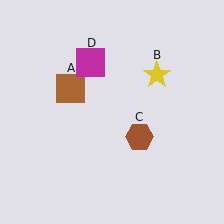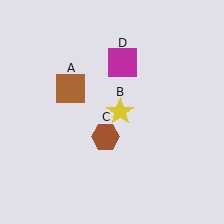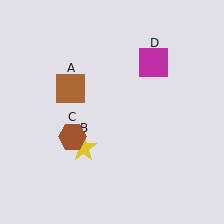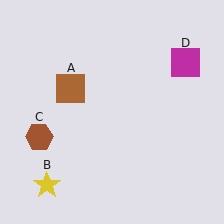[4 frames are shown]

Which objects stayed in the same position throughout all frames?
Brown square (object A) remained stationary.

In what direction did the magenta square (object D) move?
The magenta square (object D) moved right.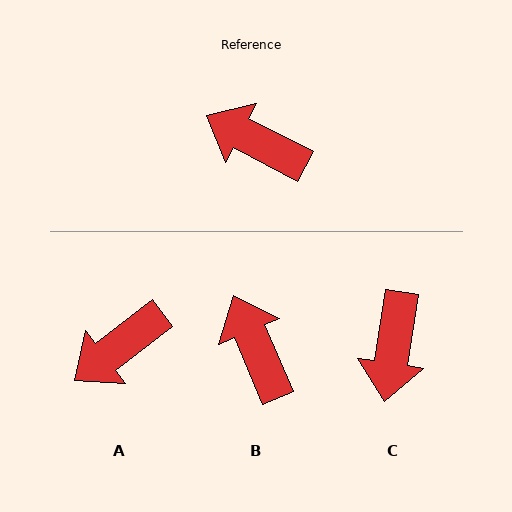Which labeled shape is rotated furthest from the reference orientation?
C, about 109 degrees away.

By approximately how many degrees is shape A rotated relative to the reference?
Approximately 65 degrees counter-clockwise.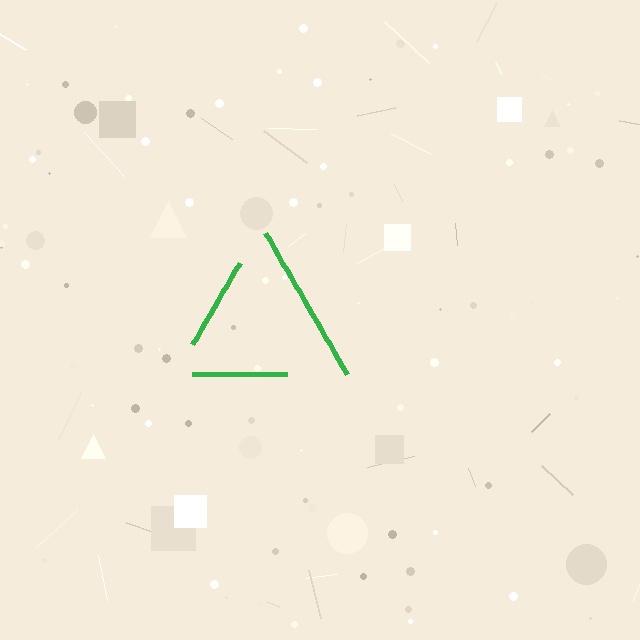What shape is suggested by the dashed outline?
The dashed outline suggests a triangle.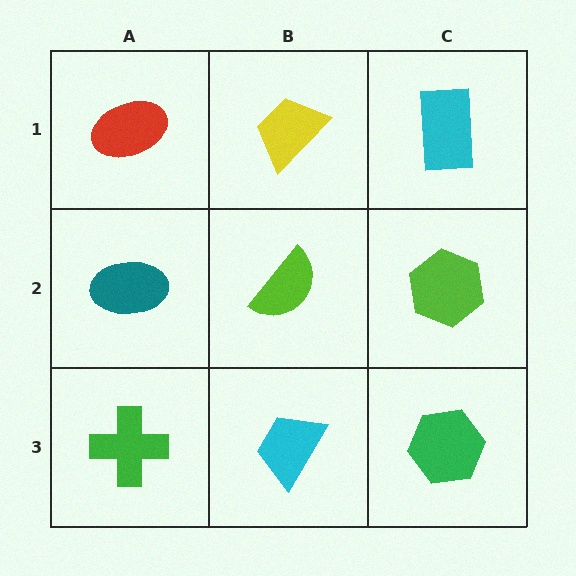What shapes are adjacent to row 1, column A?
A teal ellipse (row 2, column A), a yellow trapezoid (row 1, column B).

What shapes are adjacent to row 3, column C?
A lime hexagon (row 2, column C), a cyan trapezoid (row 3, column B).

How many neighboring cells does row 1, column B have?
3.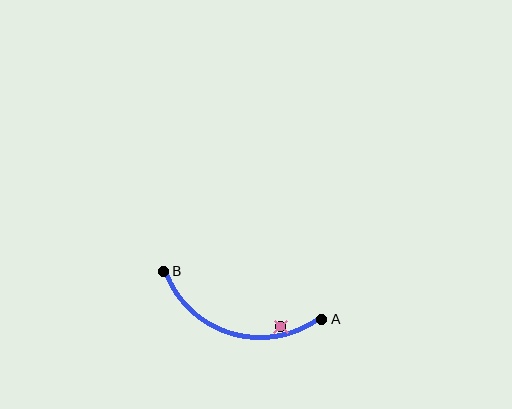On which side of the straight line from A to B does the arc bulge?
The arc bulges below the straight line connecting A and B.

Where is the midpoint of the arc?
The arc midpoint is the point on the curve farthest from the straight line joining A and B. It sits below that line.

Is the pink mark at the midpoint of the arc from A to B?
No — the pink mark does not lie on the arc at all. It sits slightly inside the curve.